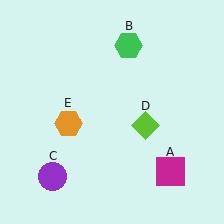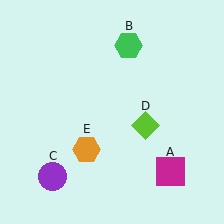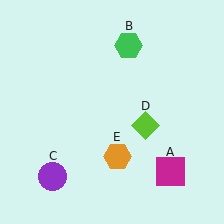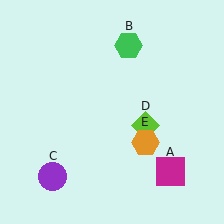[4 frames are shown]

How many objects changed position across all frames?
1 object changed position: orange hexagon (object E).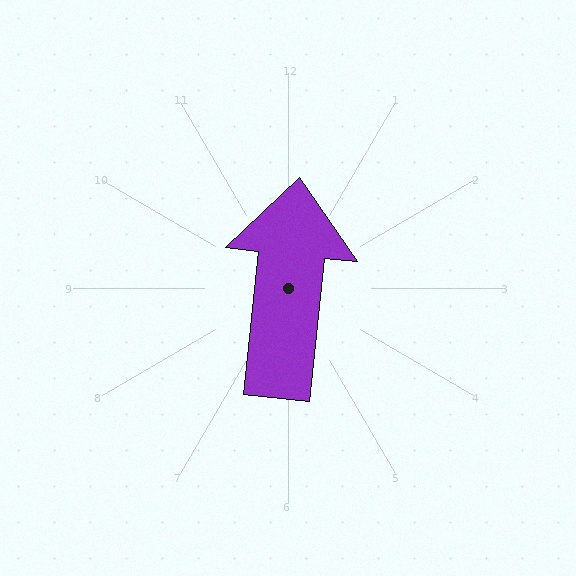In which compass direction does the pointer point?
North.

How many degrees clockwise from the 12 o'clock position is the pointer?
Approximately 6 degrees.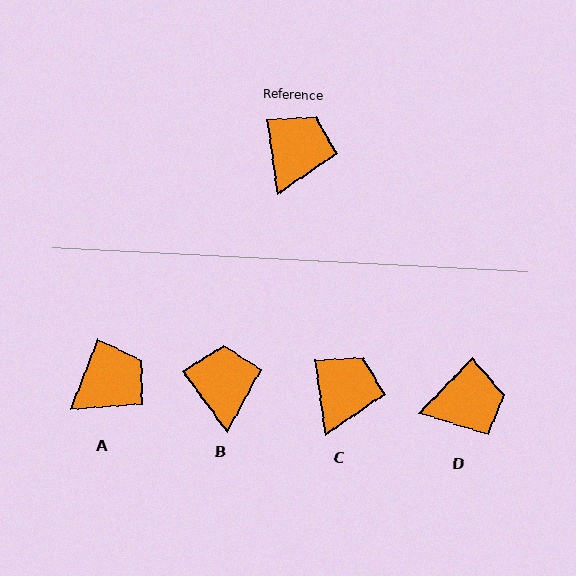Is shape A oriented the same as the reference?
No, it is off by about 30 degrees.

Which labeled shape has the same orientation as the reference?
C.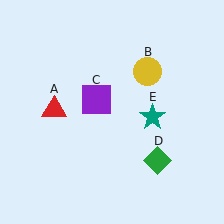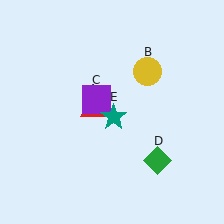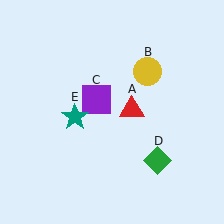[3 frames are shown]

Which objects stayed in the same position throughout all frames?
Yellow circle (object B) and purple square (object C) and green diamond (object D) remained stationary.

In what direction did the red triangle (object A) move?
The red triangle (object A) moved right.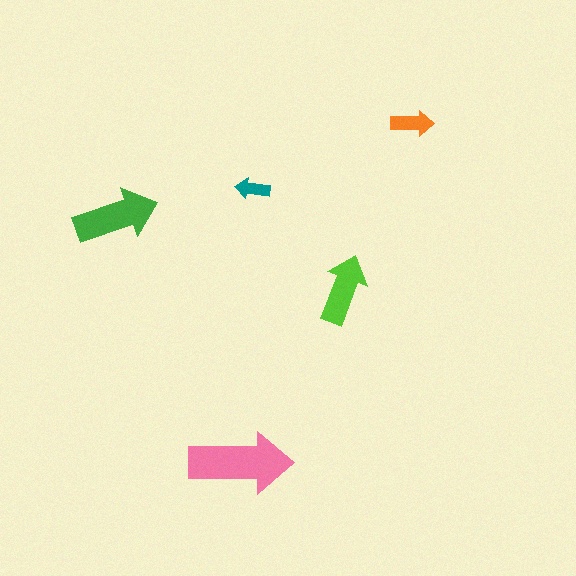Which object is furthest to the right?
The orange arrow is rightmost.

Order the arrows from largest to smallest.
the pink one, the green one, the lime one, the orange one, the teal one.